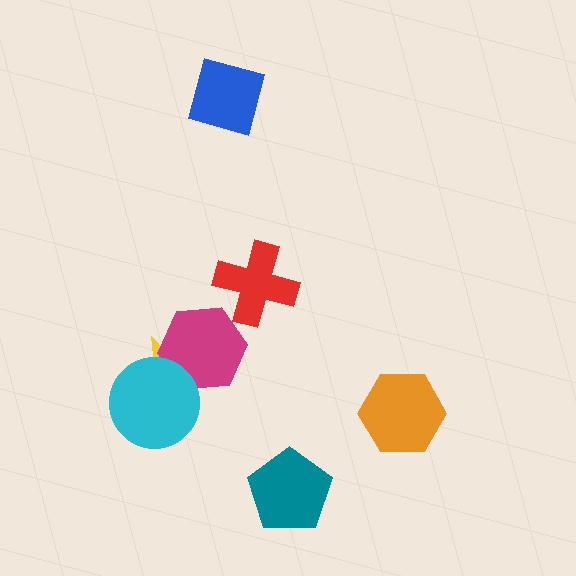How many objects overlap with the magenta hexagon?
2 objects overlap with the magenta hexagon.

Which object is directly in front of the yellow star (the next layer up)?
The magenta hexagon is directly in front of the yellow star.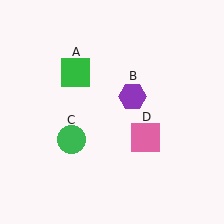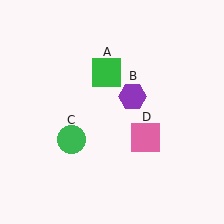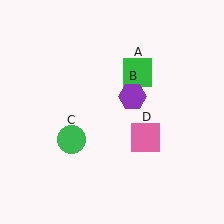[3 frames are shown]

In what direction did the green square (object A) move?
The green square (object A) moved right.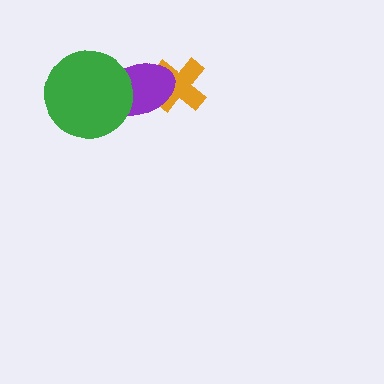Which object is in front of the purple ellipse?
The green circle is in front of the purple ellipse.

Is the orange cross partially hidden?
Yes, it is partially covered by another shape.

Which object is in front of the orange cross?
The purple ellipse is in front of the orange cross.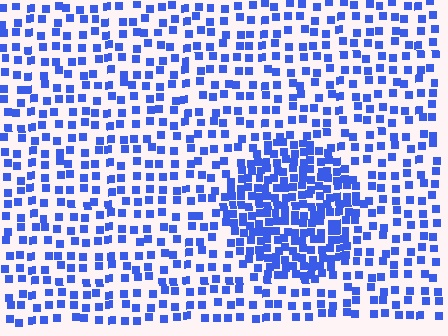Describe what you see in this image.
The image contains small blue elements arranged at two different densities. A circle-shaped region is visible where the elements are more densely packed than the surrounding area.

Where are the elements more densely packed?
The elements are more densely packed inside the circle boundary.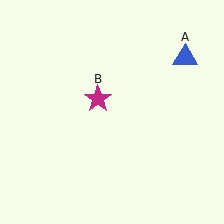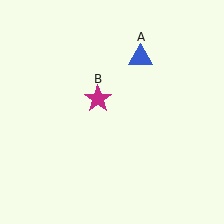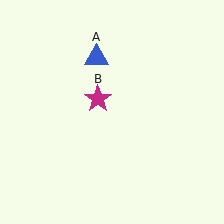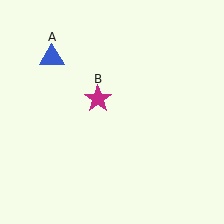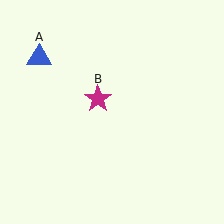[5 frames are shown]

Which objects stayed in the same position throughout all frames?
Magenta star (object B) remained stationary.